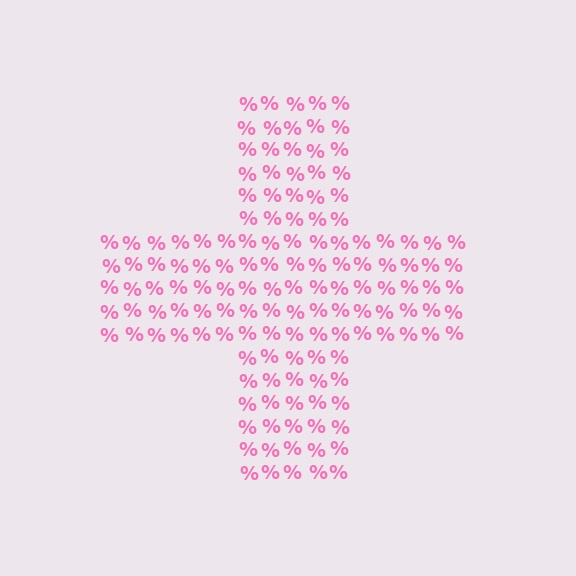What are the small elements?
The small elements are percent signs.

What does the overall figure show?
The overall figure shows a cross.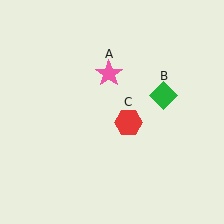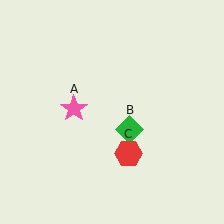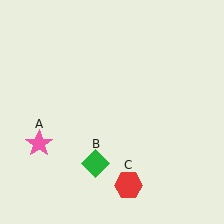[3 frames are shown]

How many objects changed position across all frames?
3 objects changed position: pink star (object A), green diamond (object B), red hexagon (object C).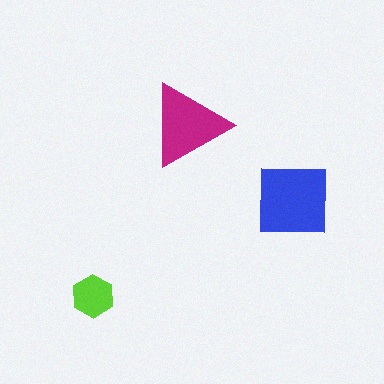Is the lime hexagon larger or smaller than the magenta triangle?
Smaller.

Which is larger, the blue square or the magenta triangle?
The blue square.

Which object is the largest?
The blue square.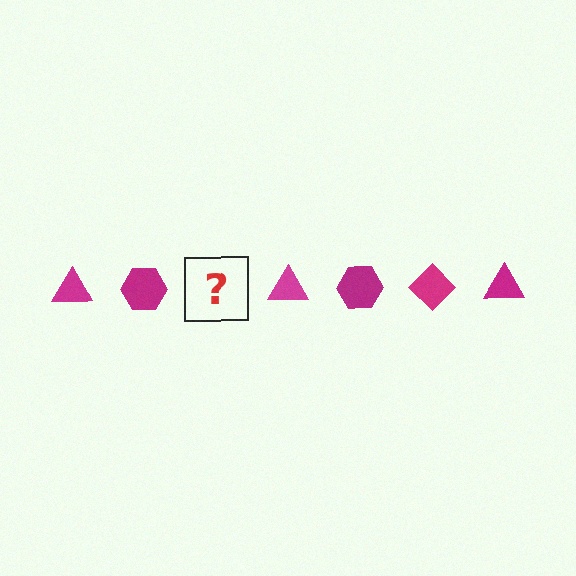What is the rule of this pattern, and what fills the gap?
The rule is that the pattern cycles through triangle, hexagon, diamond shapes in magenta. The gap should be filled with a magenta diamond.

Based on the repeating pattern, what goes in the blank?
The blank should be a magenta diamond.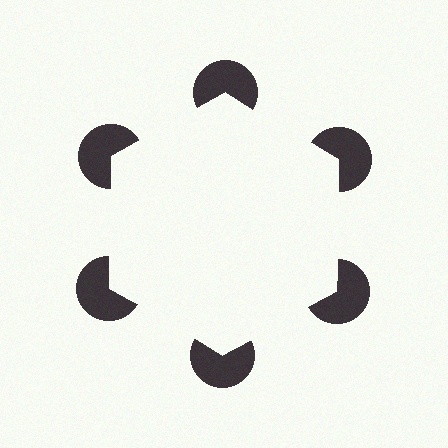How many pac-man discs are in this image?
There are 6 — one at each vertex of the illusory hexagon.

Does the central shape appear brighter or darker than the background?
It typically appears slightly brighter than the background, even though no actual brightness change is drawn.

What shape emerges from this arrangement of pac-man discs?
An illusory hexagon — its edges are inferred from the aligned wedge cuts in the pac-man discs, not physically drawn.